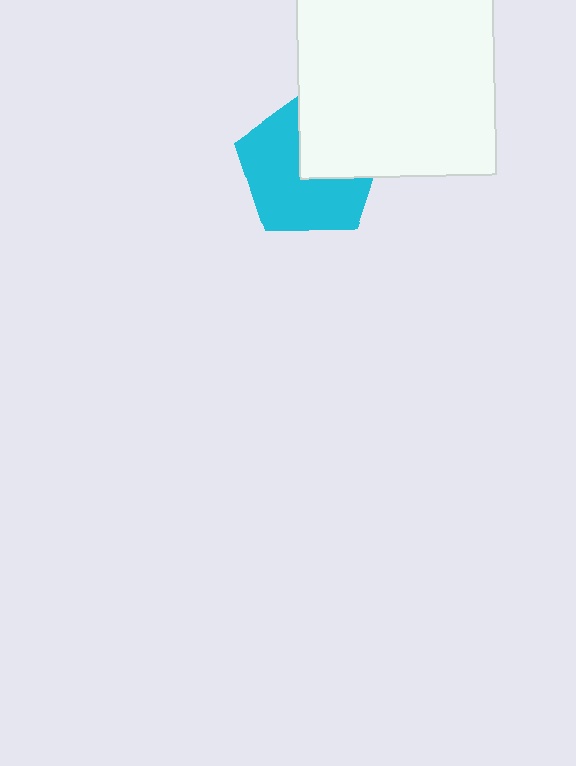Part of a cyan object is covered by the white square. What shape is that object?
It is a pentagon.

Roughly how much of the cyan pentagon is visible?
About half of it is visible (roughly 63%).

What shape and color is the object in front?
The object in front is a white square.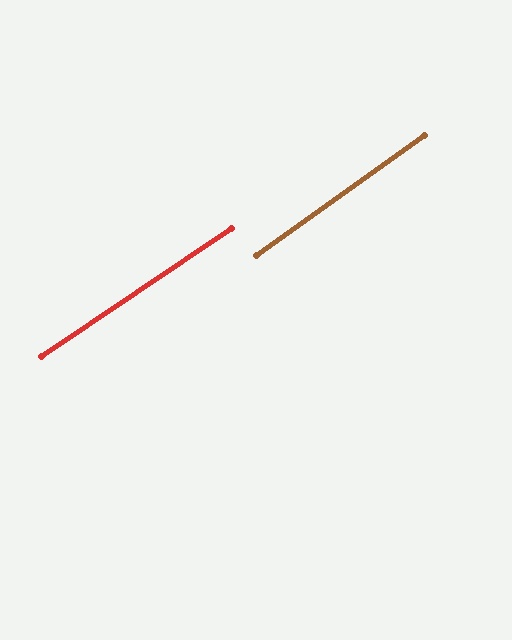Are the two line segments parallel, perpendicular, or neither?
Parallel — their directions differ by only 1.5°.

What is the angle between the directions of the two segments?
Approximately 1 degree.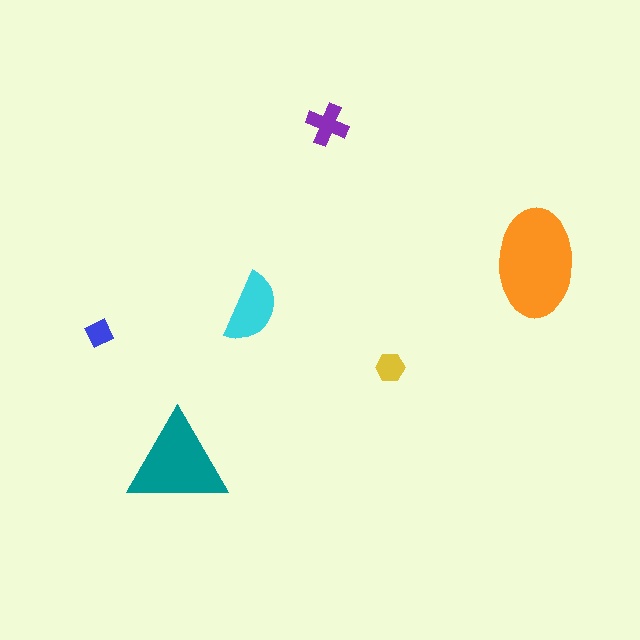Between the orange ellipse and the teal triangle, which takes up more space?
The orange ellipse.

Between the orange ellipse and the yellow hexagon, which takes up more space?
The orange ellipse.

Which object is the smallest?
The blue diamond.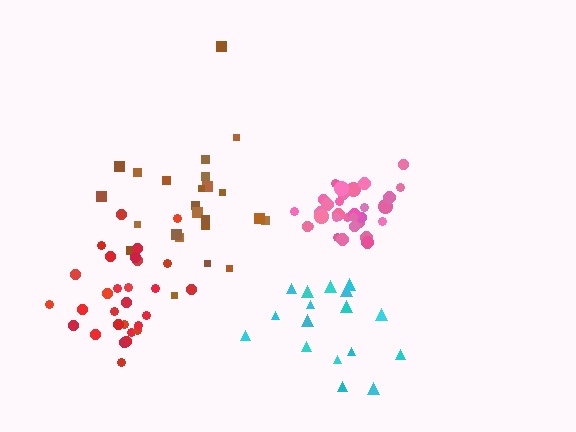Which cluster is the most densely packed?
Pink.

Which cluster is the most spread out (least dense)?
Cyan.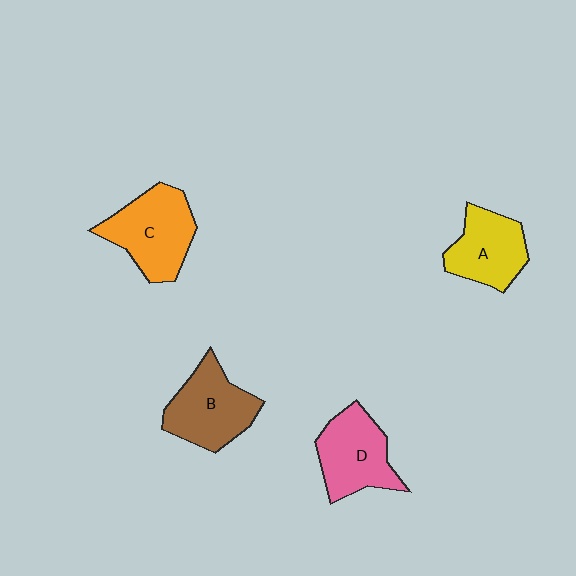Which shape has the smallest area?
Shape A (yellow).